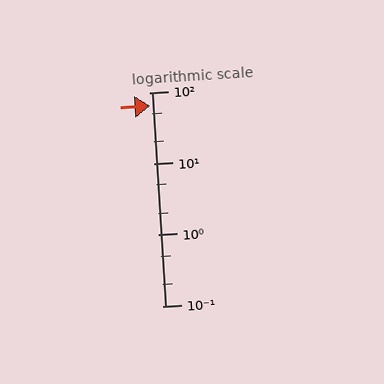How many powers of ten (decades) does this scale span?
The scale spans 3 decades, from 0.1 to 100.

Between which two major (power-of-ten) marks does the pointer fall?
The pointer is between 10 and 100.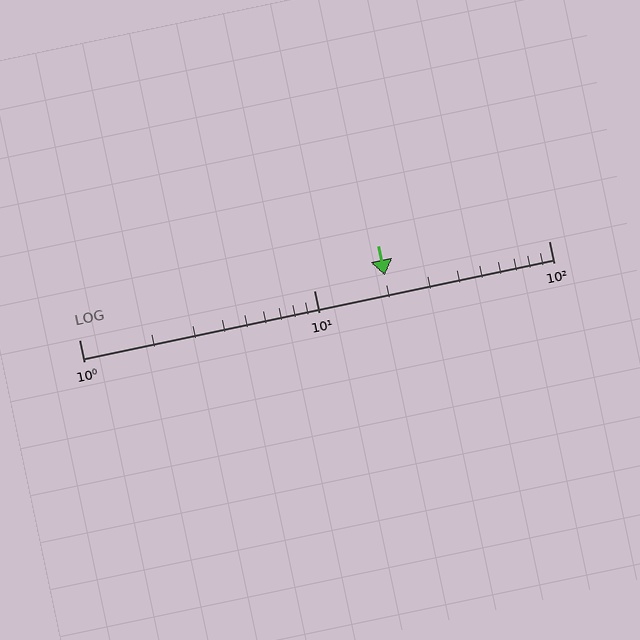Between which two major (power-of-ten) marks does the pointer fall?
The pointer is between 10 and 100.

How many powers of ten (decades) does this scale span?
The scale spans 2 decades, from 1 to 100.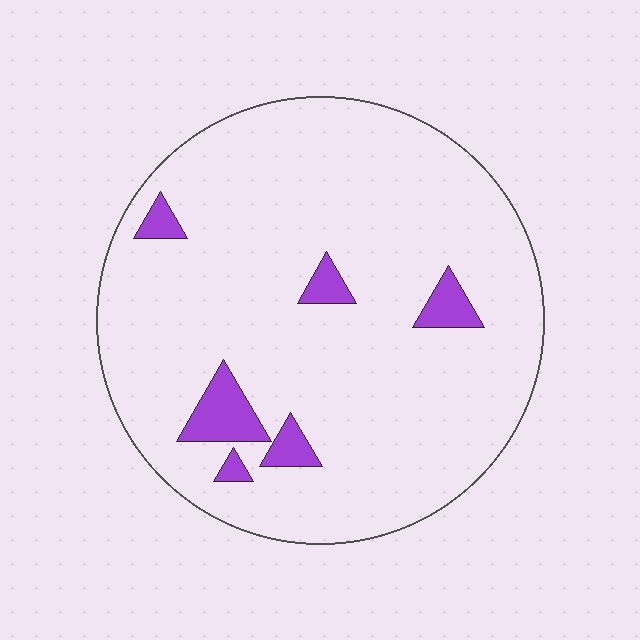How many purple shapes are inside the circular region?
6.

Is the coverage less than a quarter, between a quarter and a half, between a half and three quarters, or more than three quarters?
Less than a quarter.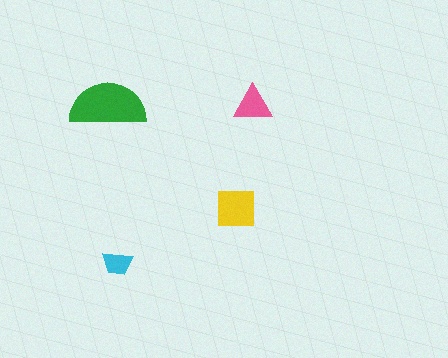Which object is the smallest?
The cyan trapezoid.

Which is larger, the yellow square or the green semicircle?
The green semicircle.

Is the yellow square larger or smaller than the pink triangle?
Larger.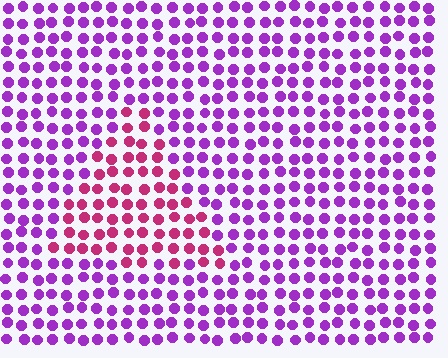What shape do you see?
I see a triangle.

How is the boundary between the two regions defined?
The boundary is defined purely by a slight shift in hue (about 46 degrees). Spacing, size, and orientation are identical on both sides.